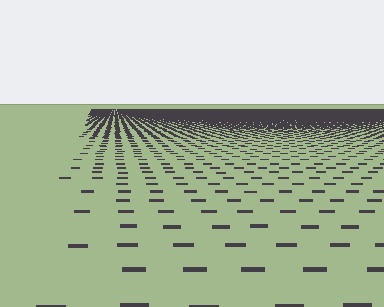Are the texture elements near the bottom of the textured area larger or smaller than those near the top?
Larger. Near the bottom, elements are closer to the viewer and appear at a bigger on-screen size.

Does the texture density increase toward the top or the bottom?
Density increases toward the top.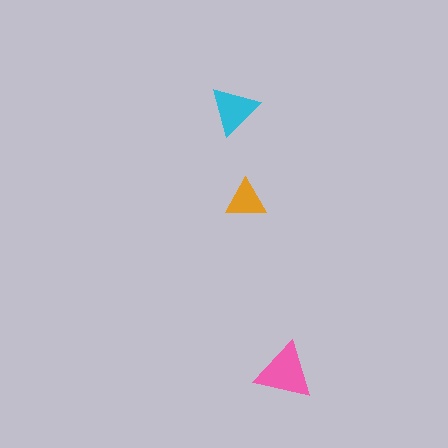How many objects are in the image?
There are 3 objects in the image.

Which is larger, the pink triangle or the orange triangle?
The pink one.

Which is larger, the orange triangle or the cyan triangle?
The cyan one.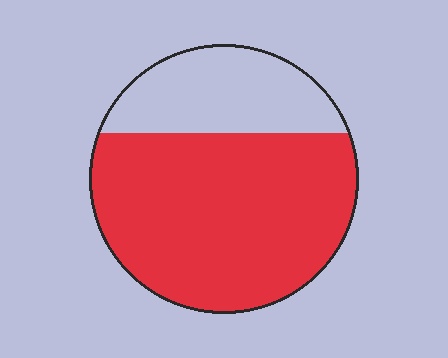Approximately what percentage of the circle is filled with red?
Approximately 70%.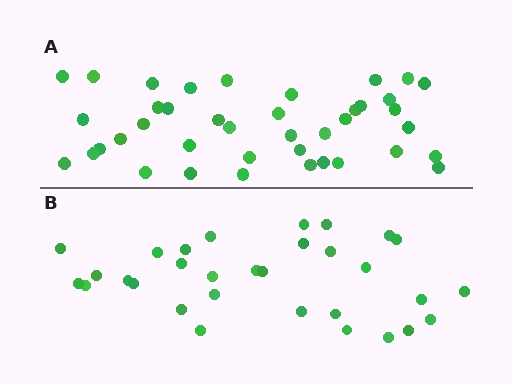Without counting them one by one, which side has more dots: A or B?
Region A (the top region) has more dots.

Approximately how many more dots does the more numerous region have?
Region A has roughly 8 or so more dots than region B.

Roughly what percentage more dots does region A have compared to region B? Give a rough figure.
About 30% more.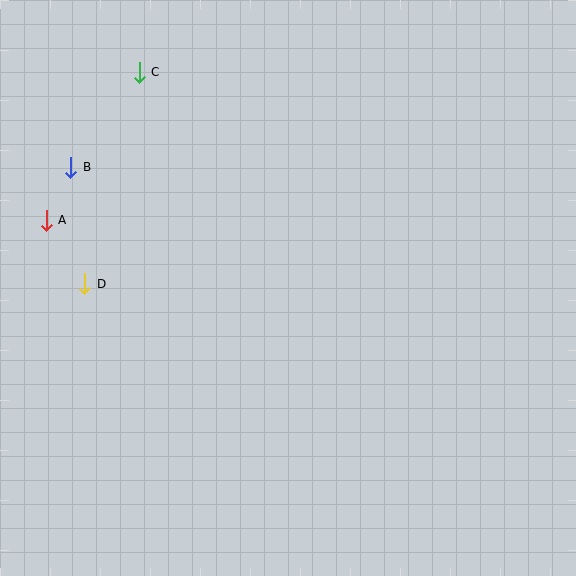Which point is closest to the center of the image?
Point D at (85, 284) is closest to the center.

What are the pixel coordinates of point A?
Point A is at (46, 220).